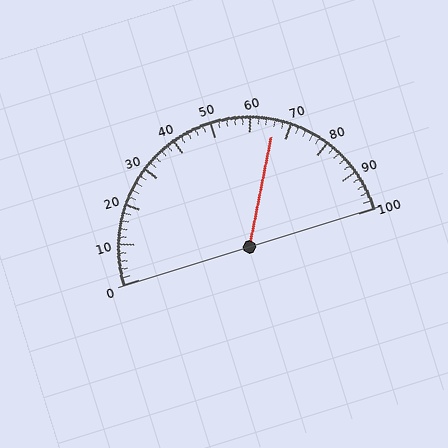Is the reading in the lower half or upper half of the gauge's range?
The reading is in the upper half of the range (0 to 100).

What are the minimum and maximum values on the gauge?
The gauge ranges from 0 to 100.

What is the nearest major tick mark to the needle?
The nearest major tick mark is 70.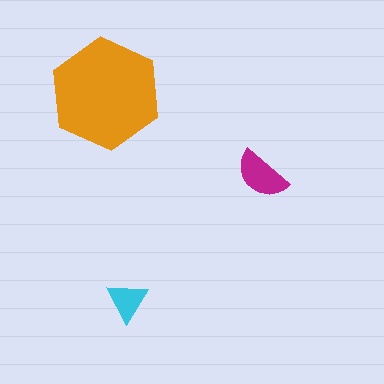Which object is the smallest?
The cyan triangle.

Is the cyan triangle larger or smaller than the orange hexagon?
Smaller.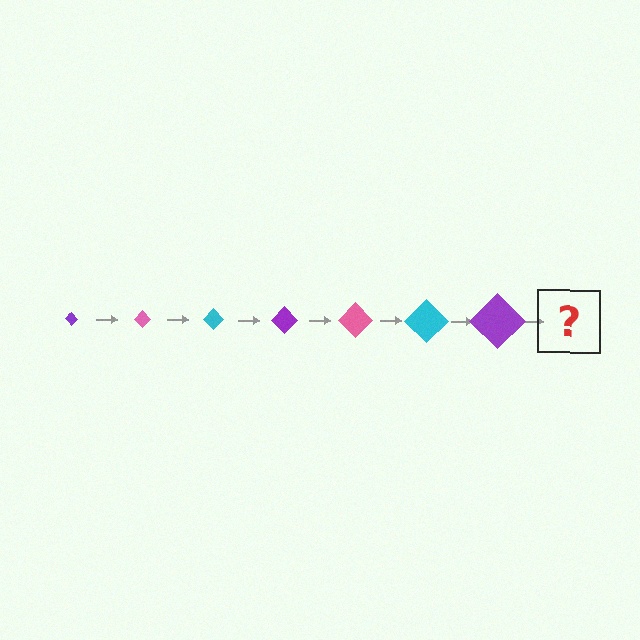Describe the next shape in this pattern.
It should be a pink diamond, larger than the previous one.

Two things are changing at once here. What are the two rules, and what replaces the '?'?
The two rules are that the diamond grows larger each step and the color cycles through purple, pink, and cyan. The '?' should be a pink diamond, larger than the previous one.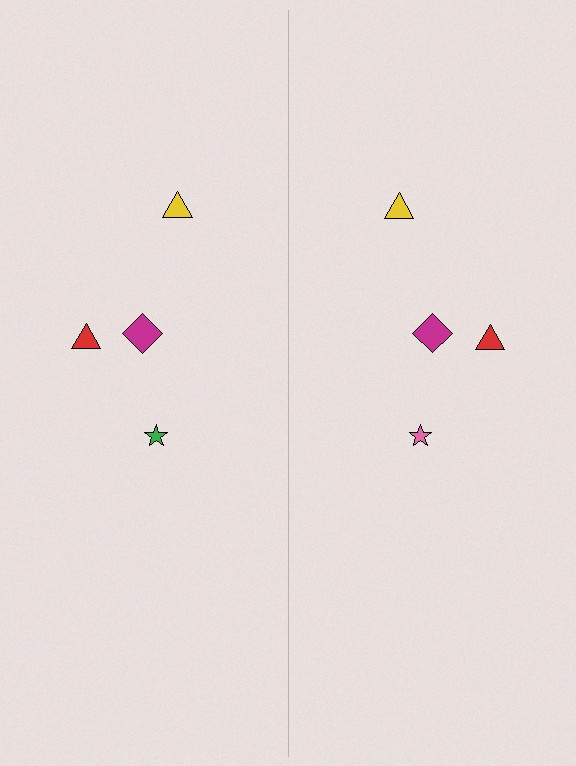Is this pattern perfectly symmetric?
No, the pattern is not perfectly symmetric. The pink star on the right side breaks the symmetry — its mirror counterpart is green.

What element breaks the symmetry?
The pink star on the right side breaks the symmetry — its mirror counterpart is green.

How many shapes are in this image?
There are 8 shapes in this image.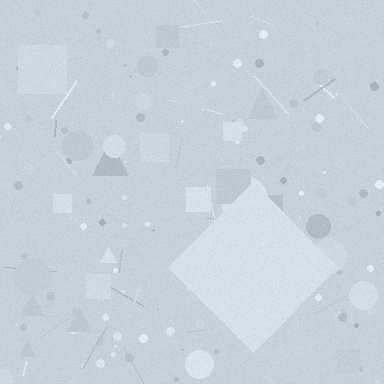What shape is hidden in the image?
A diamond is hidden in the image.